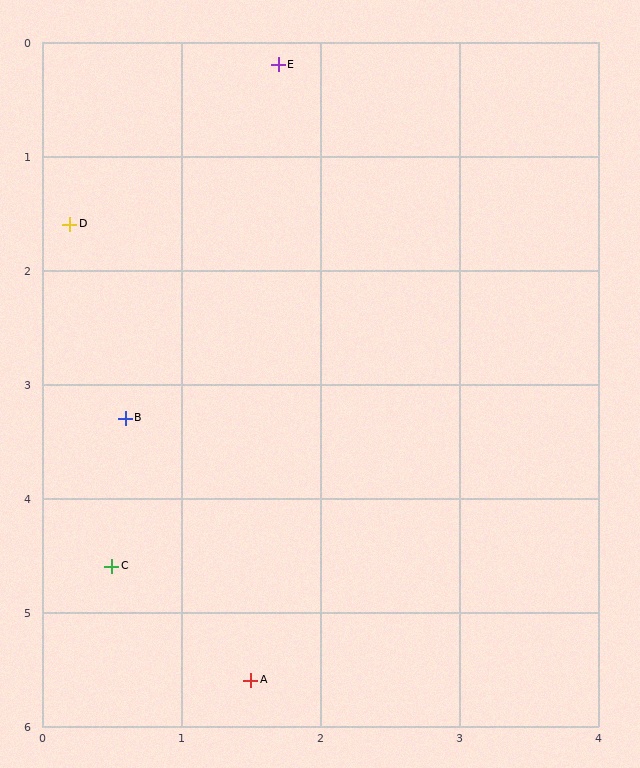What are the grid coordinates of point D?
Point D is at approximately (0.2, 1.6).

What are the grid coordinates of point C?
Point C is at approximately (0.5, 4.6).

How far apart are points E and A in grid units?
Points E and A are about 5.4 grid units apart.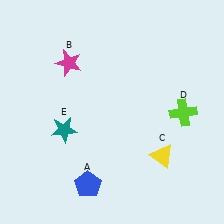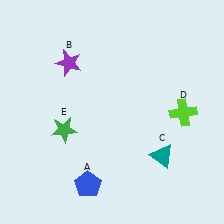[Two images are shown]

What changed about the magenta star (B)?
In Image 1, B is magenta. In Image 2, it changed to purple.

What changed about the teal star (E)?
In Image 1, E is teal. In Image 2, it changed to green.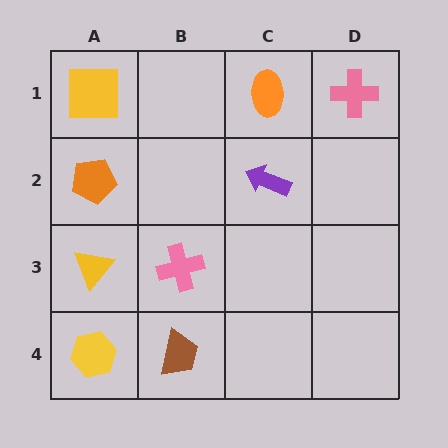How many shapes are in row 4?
2 shapes.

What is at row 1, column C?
An orange ellipse.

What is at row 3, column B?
A pink cross.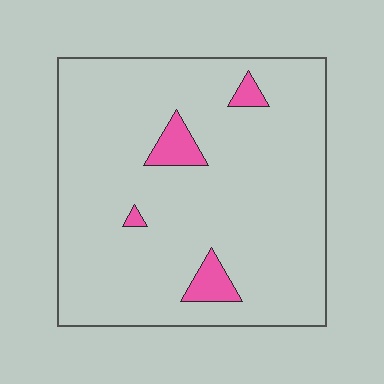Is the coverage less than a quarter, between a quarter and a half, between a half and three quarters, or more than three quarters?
Less than a quarter.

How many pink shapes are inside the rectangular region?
4.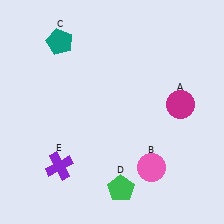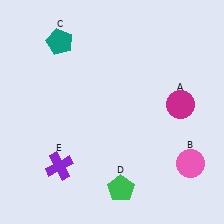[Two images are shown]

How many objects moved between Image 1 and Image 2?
1 object moved between the two images.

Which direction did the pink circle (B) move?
The pink circle (B) moved right.